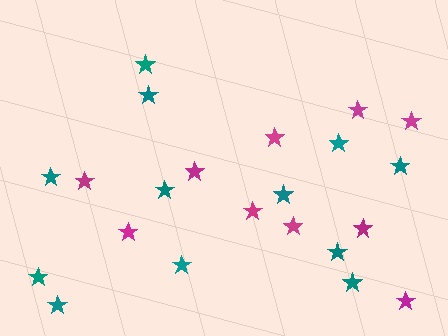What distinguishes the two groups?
There are 2 groups: one group of magenta stars (10) and one group of teal stars (12).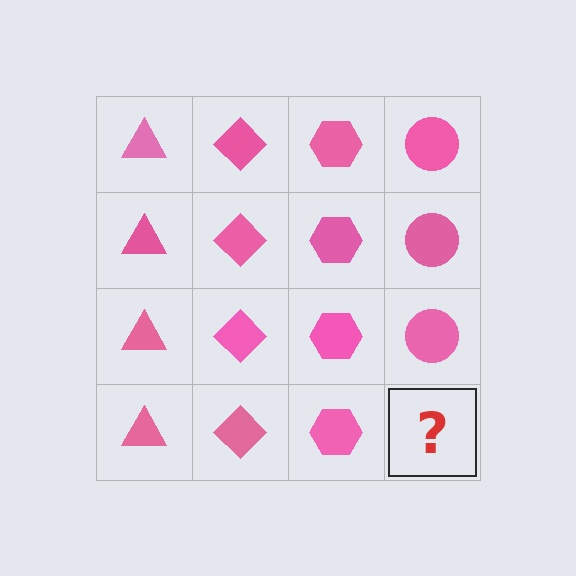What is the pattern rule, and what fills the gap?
The rule is that each column has a consistent shape. The gap should be filled with a pink circle.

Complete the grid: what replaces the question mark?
The question mark should be replaced with a pink circle.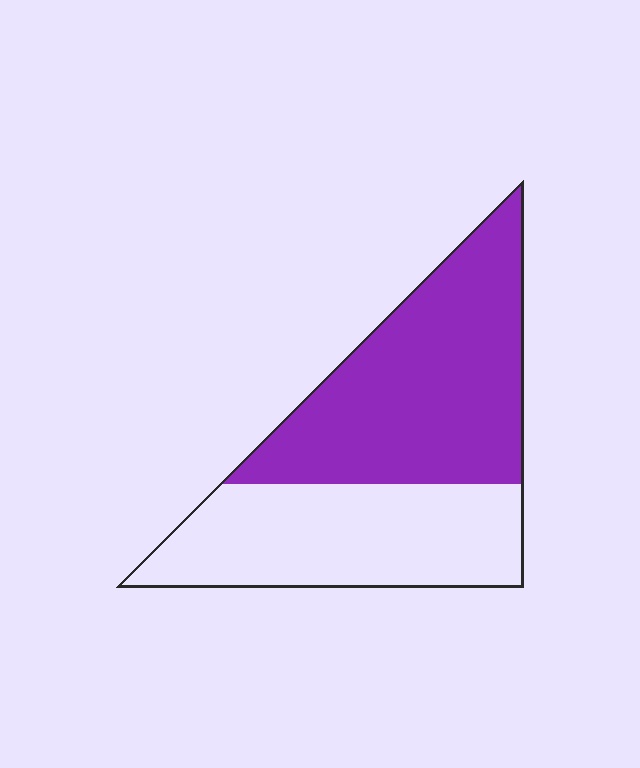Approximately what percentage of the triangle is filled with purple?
Approximately 55%.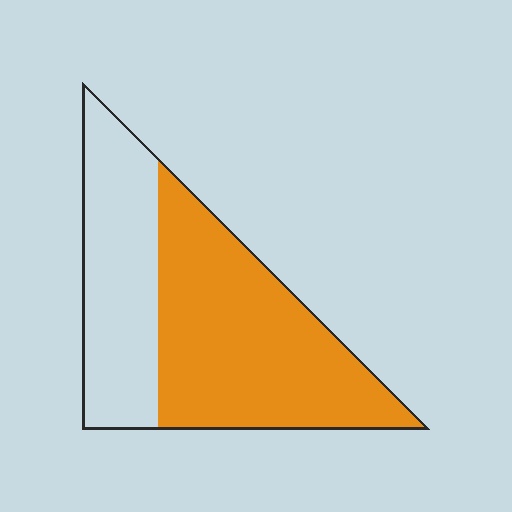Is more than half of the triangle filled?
Yes.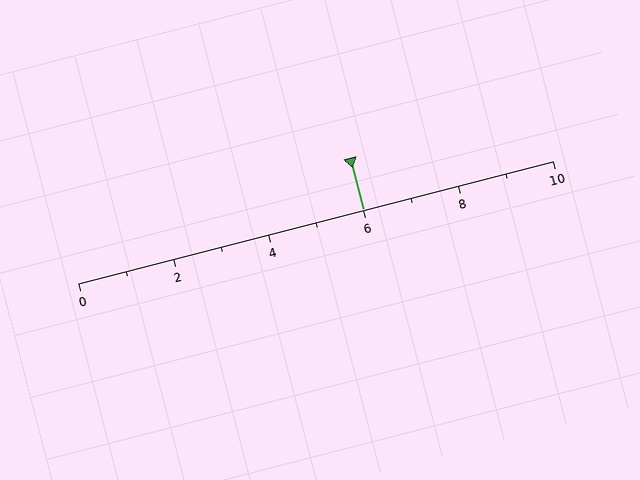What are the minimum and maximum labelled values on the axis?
The axis runs from 0 to 10.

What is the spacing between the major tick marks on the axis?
The major ticks are spaced 2 apart.